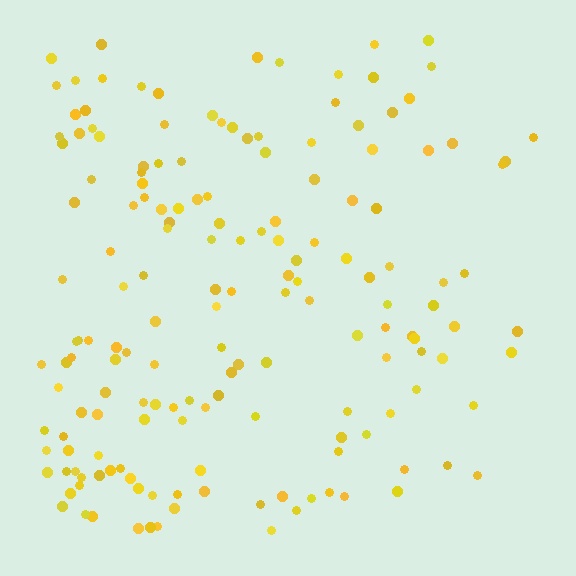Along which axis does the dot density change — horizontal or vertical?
Horizontal.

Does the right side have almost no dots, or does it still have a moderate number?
Still a moderate number, just noticeably fewer than the left.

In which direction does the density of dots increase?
From right to left, with the left side densest.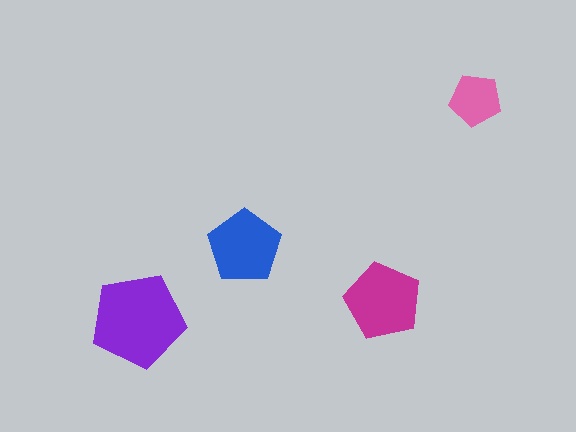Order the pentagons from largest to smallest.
the purple one, the magenta one, the blue one, the pink one.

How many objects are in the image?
There are 4 objects in the image.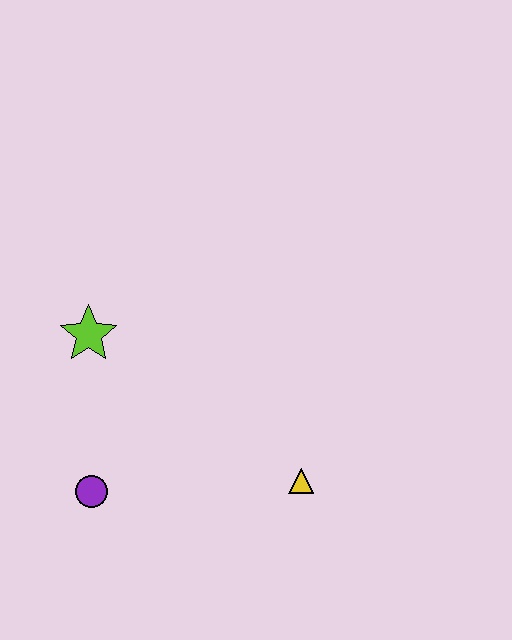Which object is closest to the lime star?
The purple circle is closest to the lime star.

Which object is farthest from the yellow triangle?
The lime star is farthest from the yellow triangle.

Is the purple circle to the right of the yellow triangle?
No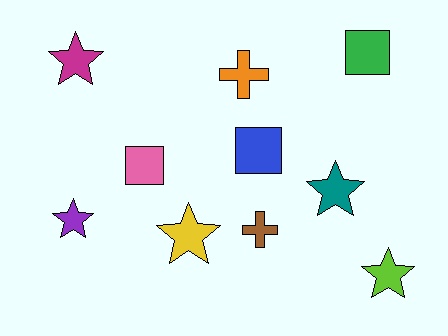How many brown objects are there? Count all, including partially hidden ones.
There is 1 brown object.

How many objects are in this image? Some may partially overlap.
There are 10 objects.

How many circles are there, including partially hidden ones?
There are no circles.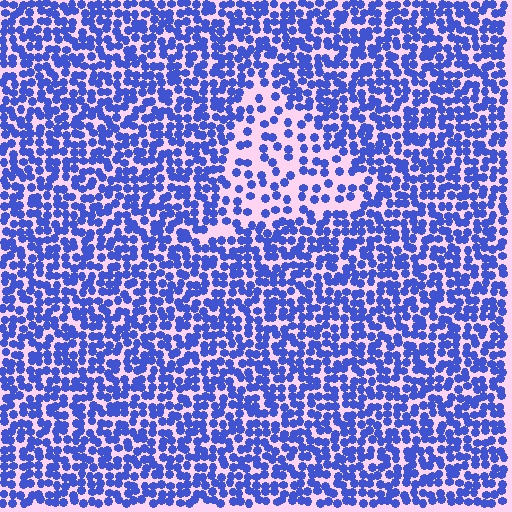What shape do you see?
I see a triangle.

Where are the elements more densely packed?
The elements are more densely packed outside the triangle boundary.